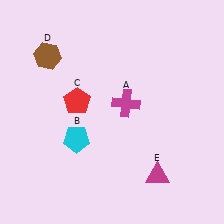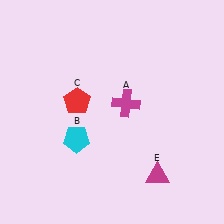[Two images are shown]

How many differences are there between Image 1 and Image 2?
There is 1 difference between the two images.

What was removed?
The brown hexagon (D) was removed in Image 2.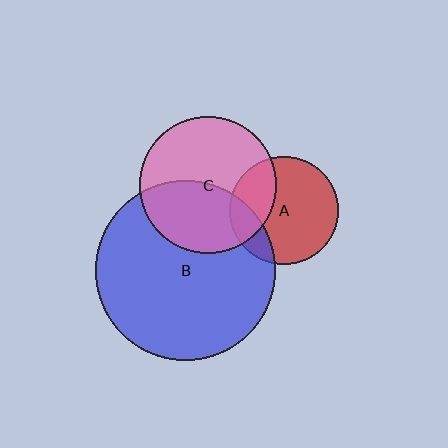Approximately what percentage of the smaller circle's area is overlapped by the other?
Approximately 30%.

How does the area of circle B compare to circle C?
Approximately 1.7 times.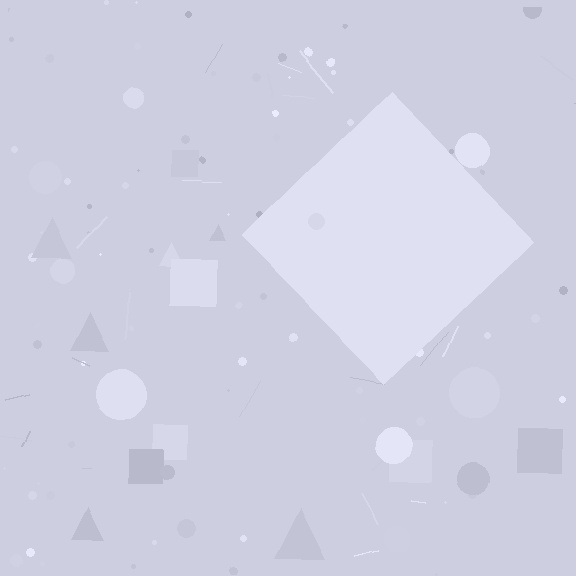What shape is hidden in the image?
A diamond is hidden in the image.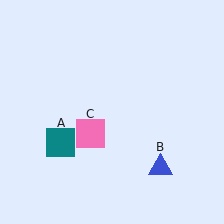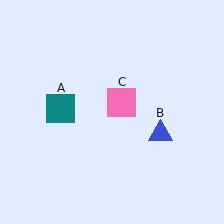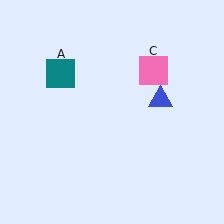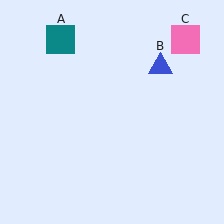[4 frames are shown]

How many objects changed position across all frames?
3 objects changed position: teal square (object A), blue triangle (object B), pink square (object C).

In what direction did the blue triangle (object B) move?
The blue triangle (object B) moved up.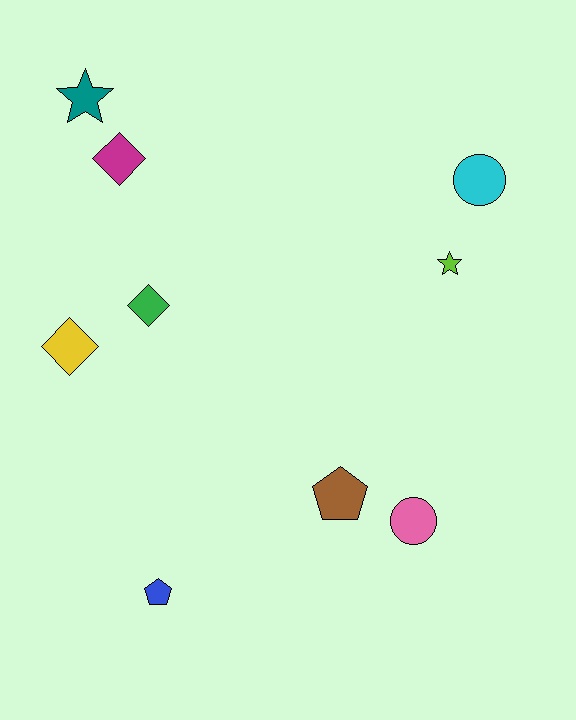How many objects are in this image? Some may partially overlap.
There are 9 objects.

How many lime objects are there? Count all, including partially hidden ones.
There is 1 lime object.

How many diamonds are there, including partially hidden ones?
There are 3 diamonds.